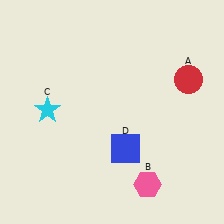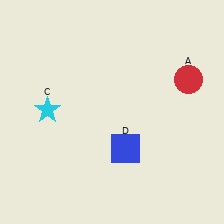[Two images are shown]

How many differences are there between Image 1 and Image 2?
There is 1 difference between the two images.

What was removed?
The pink hexagon (B) was removed in Image 2.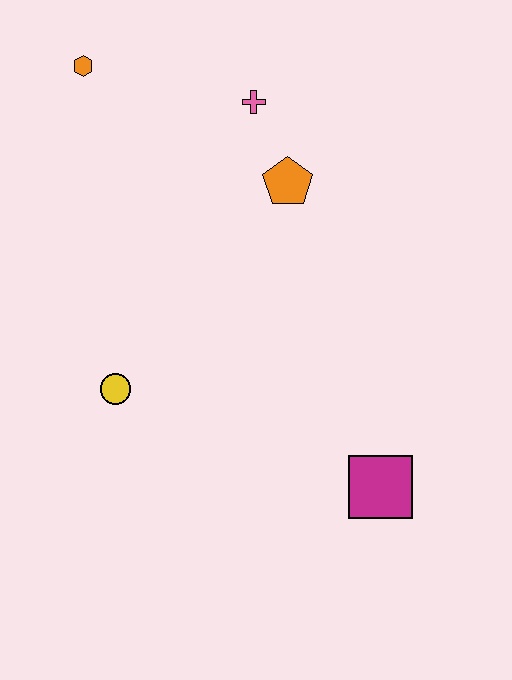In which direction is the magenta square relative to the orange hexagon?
The magenta square is below the orange hexagon.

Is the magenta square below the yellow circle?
Yes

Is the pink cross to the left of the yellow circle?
No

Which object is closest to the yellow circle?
The orange pentagon is closest to the yellow circle.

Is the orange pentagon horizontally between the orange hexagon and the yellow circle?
No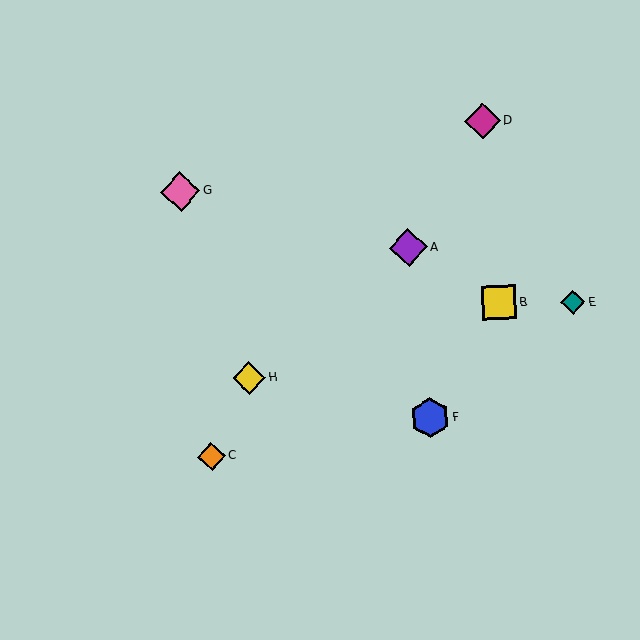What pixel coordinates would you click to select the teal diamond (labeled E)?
Click at (573, 302) to select the teal diamond E.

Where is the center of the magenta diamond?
The center of the magenta diamond is at (483, 121).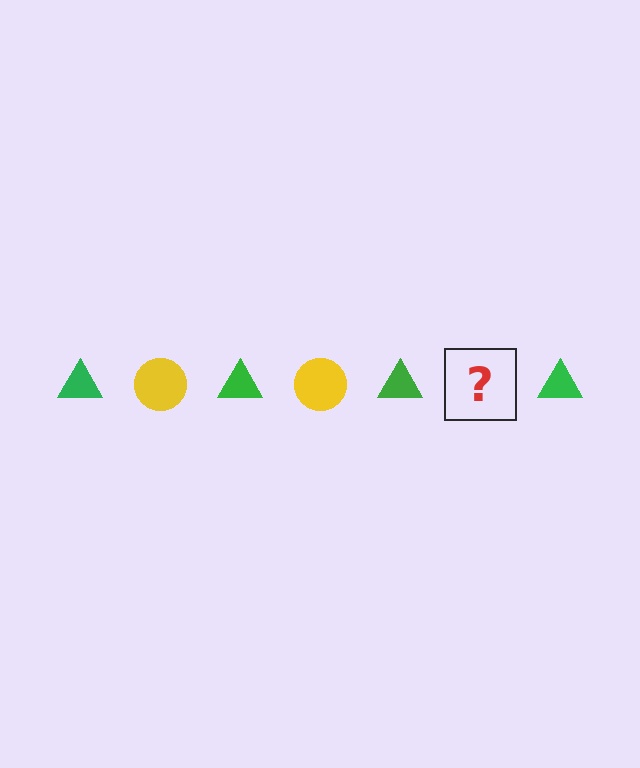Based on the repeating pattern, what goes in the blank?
The blank should be a yellow circle.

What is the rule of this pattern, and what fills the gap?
The rule is that the pattern alternates between green triangle and yellow circle. The gap should be filled with a yellow circle.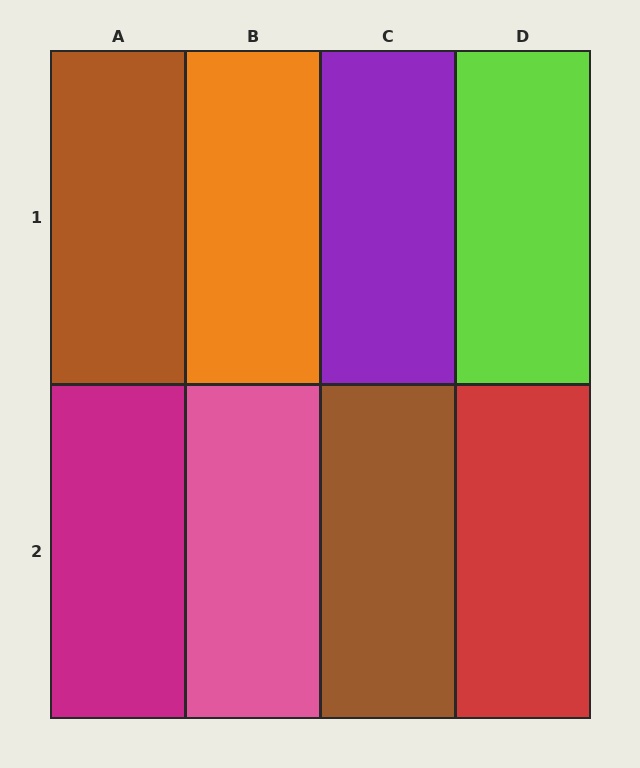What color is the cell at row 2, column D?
Red.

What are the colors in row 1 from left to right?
Brown, orange, purple, lime.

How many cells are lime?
1 cell is lime.